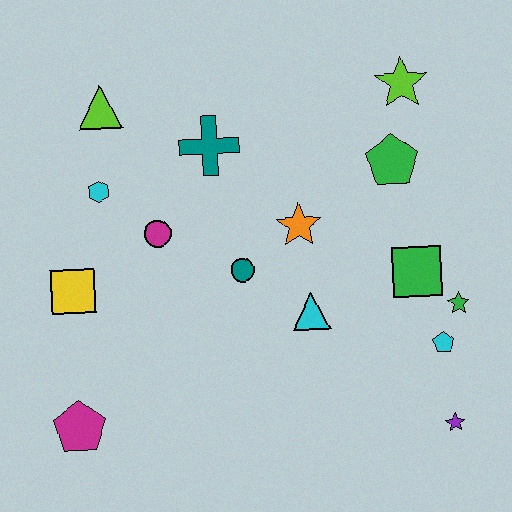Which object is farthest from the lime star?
The magenta pentagon is farthest from the lime star.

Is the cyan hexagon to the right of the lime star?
No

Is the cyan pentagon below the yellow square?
Yes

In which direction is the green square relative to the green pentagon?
The green square is below the green pentagon.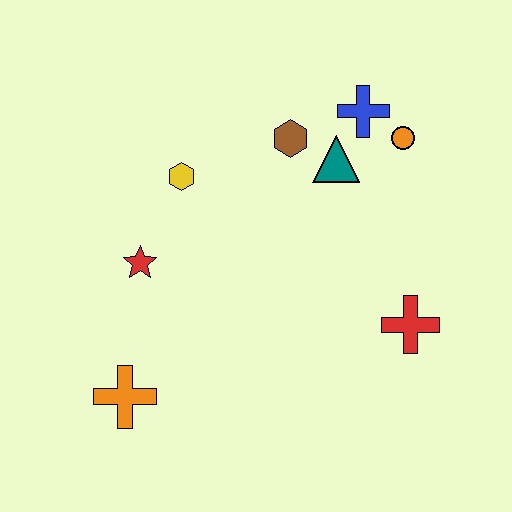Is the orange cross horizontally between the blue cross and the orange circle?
No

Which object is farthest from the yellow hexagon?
The red cross is farthest from the yellow hexagon.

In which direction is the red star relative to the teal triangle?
The red star is to the left of the teal triangle.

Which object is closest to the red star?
The yellow hexagon is closest to the red star.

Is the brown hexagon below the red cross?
No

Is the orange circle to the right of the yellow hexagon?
Yes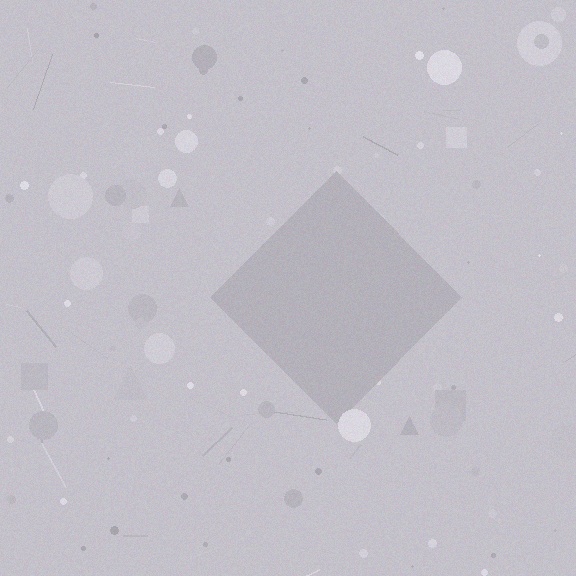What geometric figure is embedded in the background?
A diamond is embedded in the background.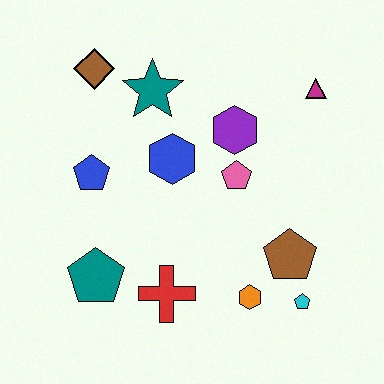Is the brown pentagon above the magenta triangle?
No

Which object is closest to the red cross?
The teal pentagon is closest to the red cross.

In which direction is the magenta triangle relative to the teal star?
The magenta triangle is to the right of the teal star.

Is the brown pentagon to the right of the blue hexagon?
Yes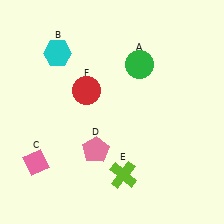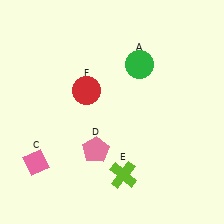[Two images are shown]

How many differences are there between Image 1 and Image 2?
There is 1 difference between the two images.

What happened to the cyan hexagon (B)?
The cyan hexagon (B) was removed in Image 2. It was in the top-left area of Image 1.